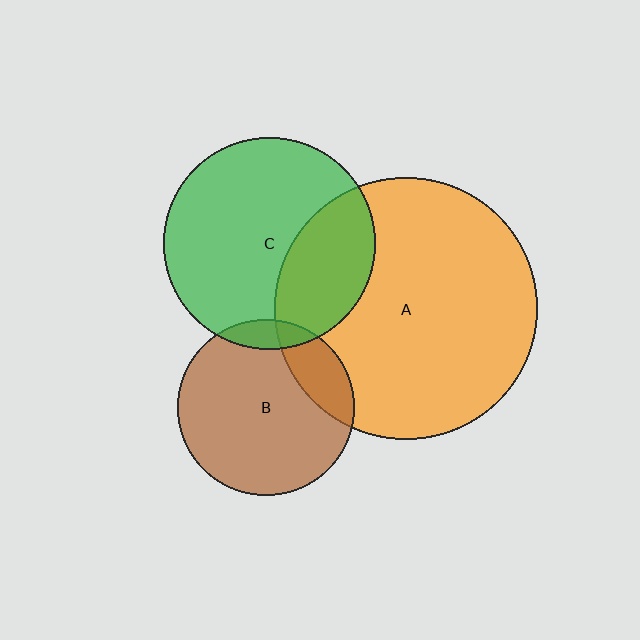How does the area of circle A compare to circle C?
Approximately 1.5 times.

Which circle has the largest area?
Circle A (orange).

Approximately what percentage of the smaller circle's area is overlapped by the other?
Approximately 30%.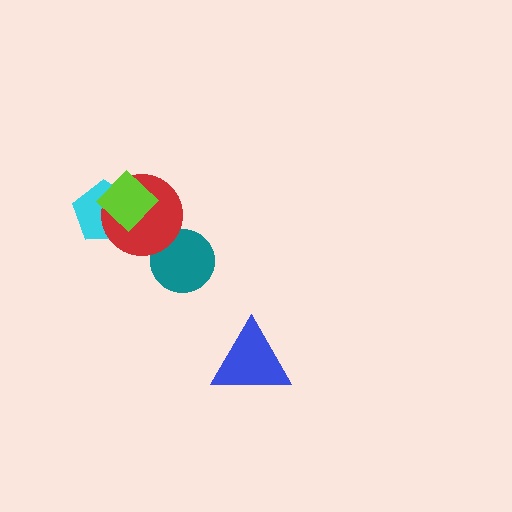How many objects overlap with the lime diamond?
2 objects overlap with the lime diamond.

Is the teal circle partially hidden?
Yes, it is partially covered by another shape.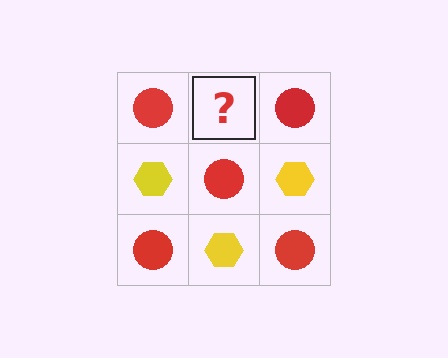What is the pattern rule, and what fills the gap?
The rule is that it alternates red circle and yellow hexagon in a checkerboard pattern. The gap should be filled with a yellow hexagon.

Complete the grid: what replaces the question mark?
The question mark should be replaced with a yellow hexagon.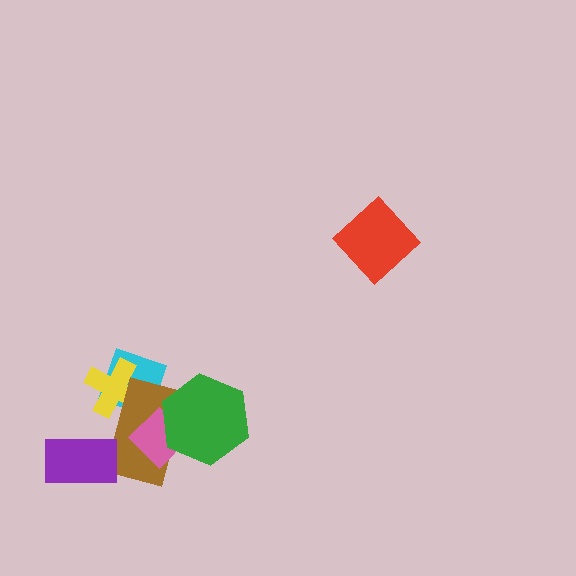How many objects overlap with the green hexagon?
2 objects overlap with the green hexagon.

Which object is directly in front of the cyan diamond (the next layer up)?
The yellow cross is directly in front of the cyan diamond.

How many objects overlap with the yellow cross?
2 objects overlap with the yellow cross.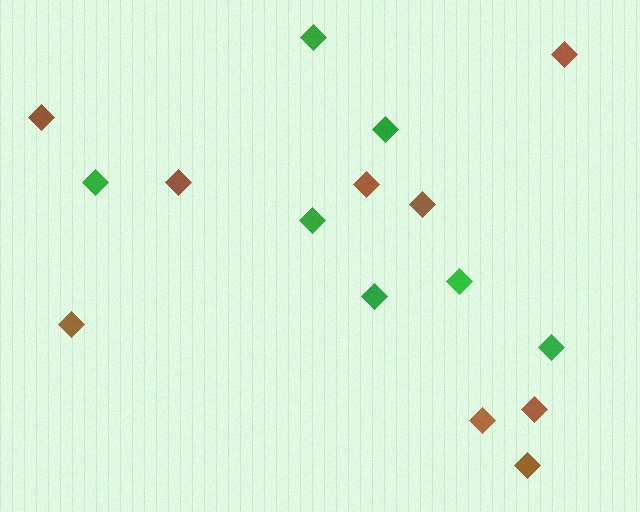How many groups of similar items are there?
There are 2 groups: one group of green diamonds (7) and one group of brown diamonds (9).